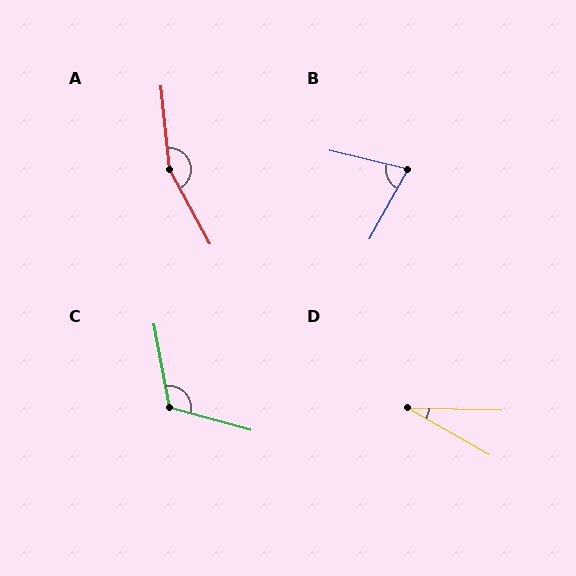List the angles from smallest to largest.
D (28°), B (75°), C (116°), A (157°).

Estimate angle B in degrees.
Approximately 75 degrees.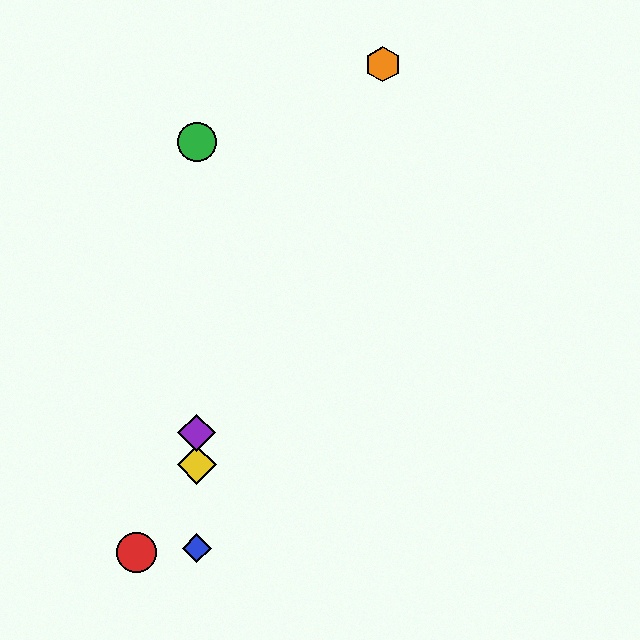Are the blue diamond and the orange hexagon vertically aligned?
No, the blue diamond is at x≈197 and the orange hexagon is at x≈383.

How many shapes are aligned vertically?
4 shapes (the blue diamond, the green circle, the yellow diamond, the purple diamond) are aligned vertically.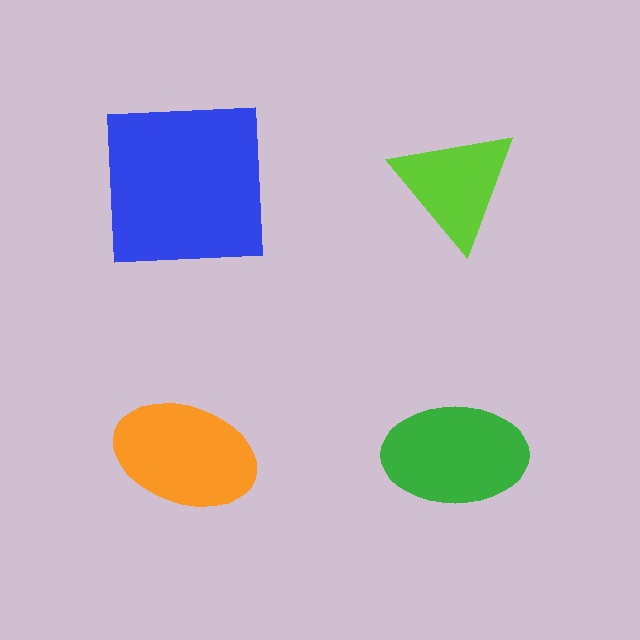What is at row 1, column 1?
A blue square.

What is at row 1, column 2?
A lime triangle.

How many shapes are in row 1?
2 shapes.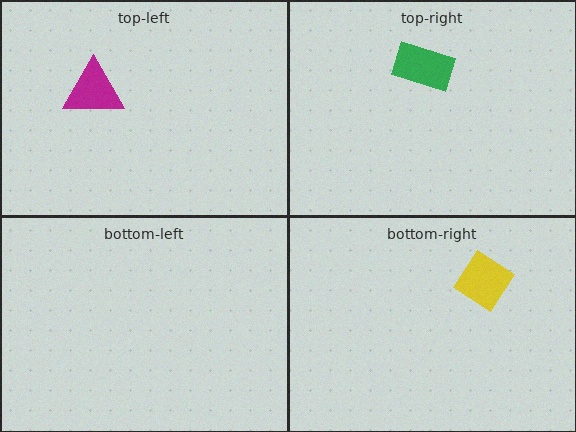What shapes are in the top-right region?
The green rectangle.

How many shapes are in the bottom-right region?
1.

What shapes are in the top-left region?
The magenta triangle.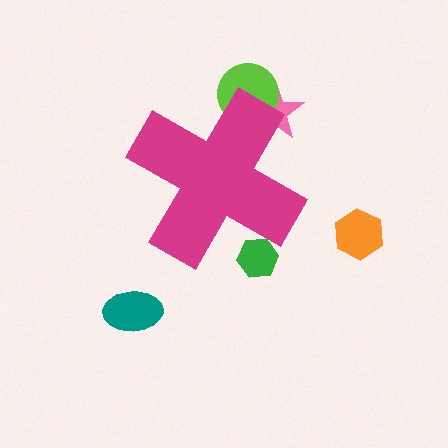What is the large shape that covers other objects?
A magenta cross.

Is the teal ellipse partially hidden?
No, the teal ellipse is fully visible.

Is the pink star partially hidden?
Yes, the pink star is partially hidden behind the magenta cross.